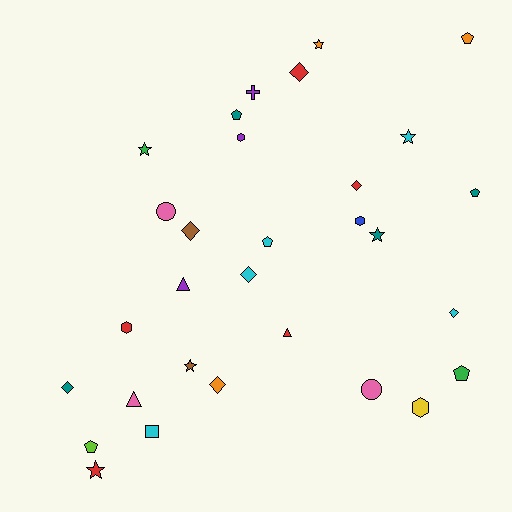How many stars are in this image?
There are 6 stars.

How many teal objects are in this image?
There are 4 teal objects.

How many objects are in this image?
There are 30 objects.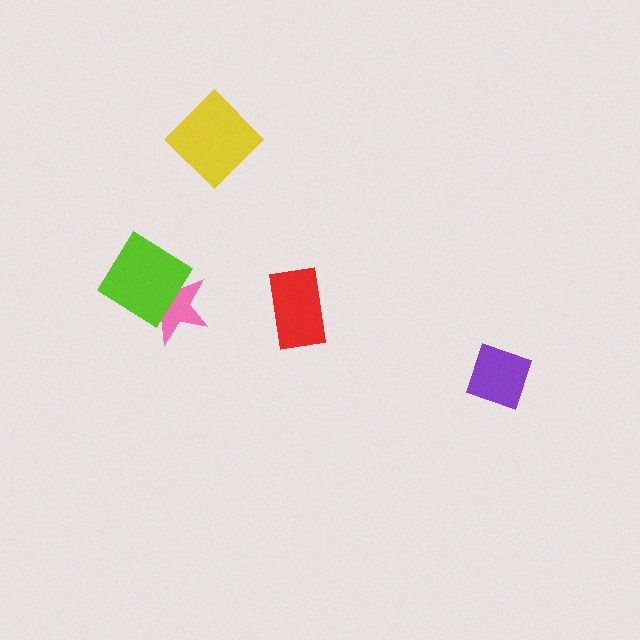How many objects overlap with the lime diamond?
1 object overlaps with the lime diamond.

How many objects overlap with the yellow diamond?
0 objects overlap with the yellow diamond.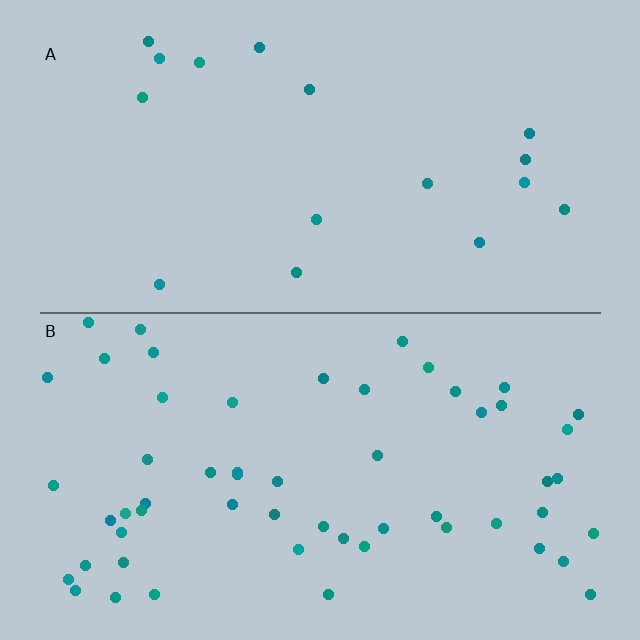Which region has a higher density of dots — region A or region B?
B (the bottom).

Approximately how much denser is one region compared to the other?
Approximately 3.3× — region B over region A.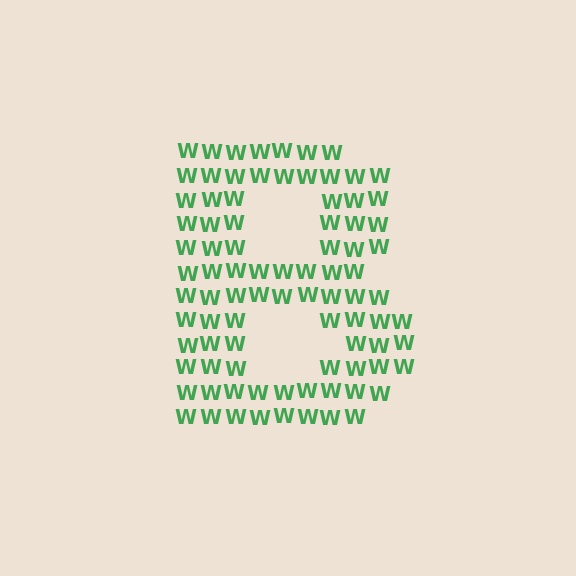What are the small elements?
The small elements are letter W's.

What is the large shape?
The large shape is the letter B.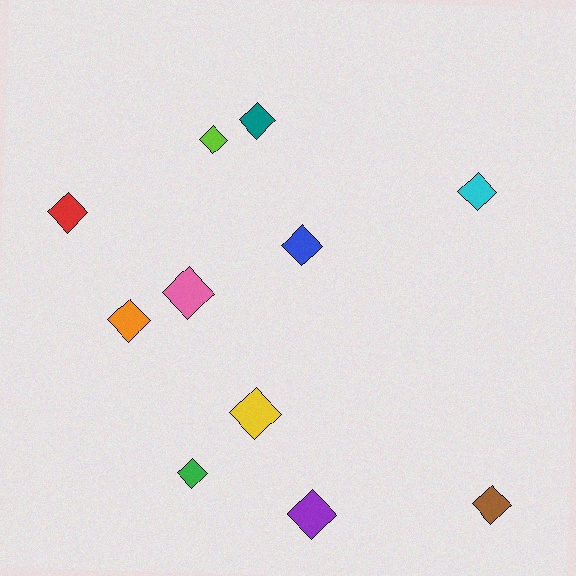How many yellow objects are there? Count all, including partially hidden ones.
There is 1 yellow object.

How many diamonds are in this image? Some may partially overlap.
There are 11 diamonds.